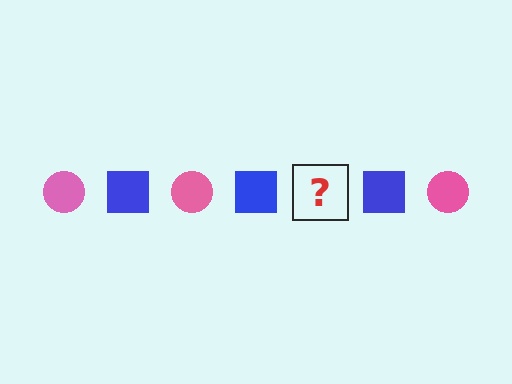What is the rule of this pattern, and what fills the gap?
The rule is that the pattern alternates between pink circle and blue square. The gap should be filled with a pink circle.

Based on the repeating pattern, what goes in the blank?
The blank should be a pink circle.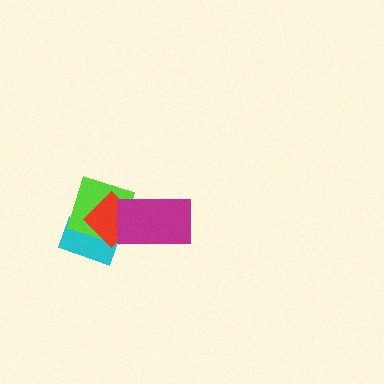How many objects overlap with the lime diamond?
3 objects overlap with the lime diamond.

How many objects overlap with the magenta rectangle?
2 objects overlap with the magenta rectangle.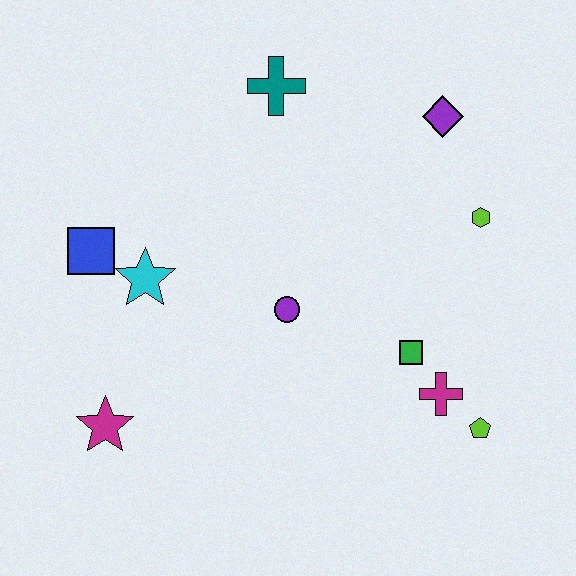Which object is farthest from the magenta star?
The purple diamond is farthest from the magenta star.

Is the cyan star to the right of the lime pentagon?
No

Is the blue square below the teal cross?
Yes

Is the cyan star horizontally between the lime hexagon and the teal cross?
No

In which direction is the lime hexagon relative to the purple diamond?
The lime hexagon is below the purple diamond.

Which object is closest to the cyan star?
The blue square is closest to the cyan star.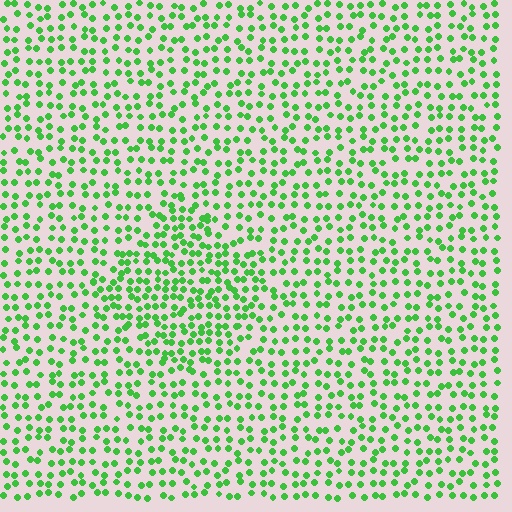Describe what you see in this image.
The image contains small green elements arranged at two different densities. A diamond-shaped region is visible where the elements are more densely packed than the surrounding area.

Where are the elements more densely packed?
The elements are more densely packed inside the diamond boundary.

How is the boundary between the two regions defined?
The boundary is defined by a change in element density (approximately 1.6x ratio). All elements are the same color, size, and shape.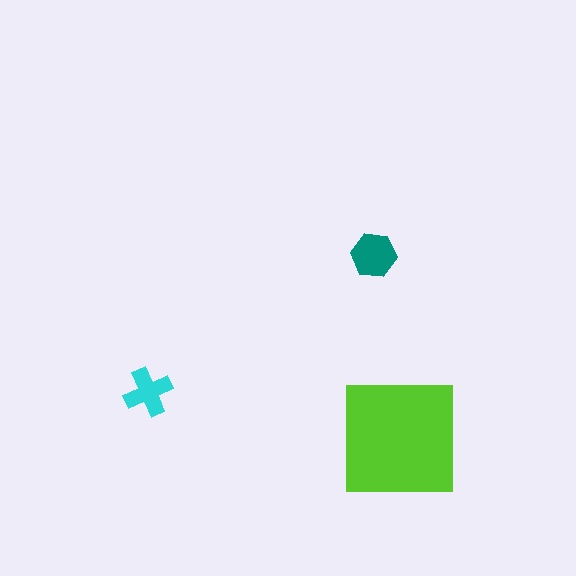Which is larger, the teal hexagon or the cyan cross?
The teal hexagon.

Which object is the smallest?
The cyan cross.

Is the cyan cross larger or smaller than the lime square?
Smaller.